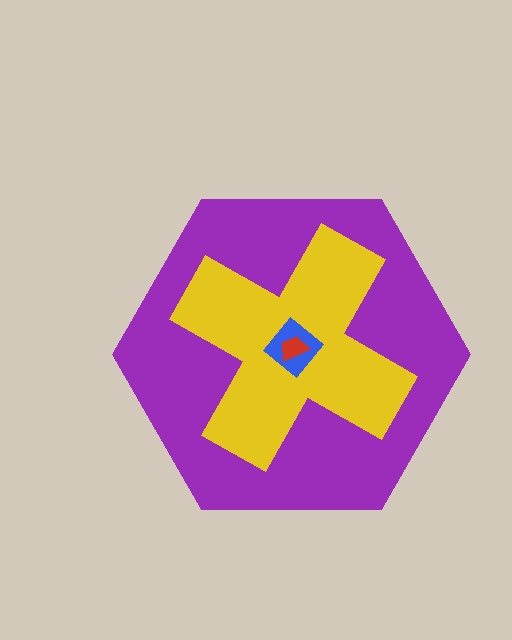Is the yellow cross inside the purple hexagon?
Yes.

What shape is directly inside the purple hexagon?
The yellow cross.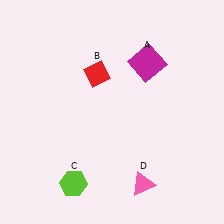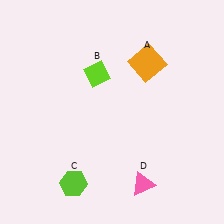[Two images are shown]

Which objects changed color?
A changed from magenta to orange. B changed from red to lime.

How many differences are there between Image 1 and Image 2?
There are 2 differences between the two images.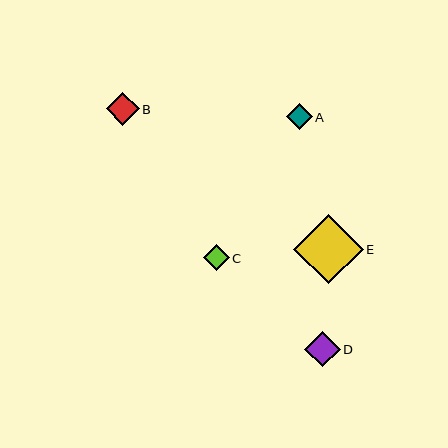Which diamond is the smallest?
Diamond A is the smallest with a size of approximately 26 pixels.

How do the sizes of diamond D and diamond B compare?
Diamond D and diamond B are approximately the same size.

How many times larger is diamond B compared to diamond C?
Diamond B is approximately 1.3 times the size of diamond C.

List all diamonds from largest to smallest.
From largest to smallest: E, D, B, C, A.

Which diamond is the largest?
Diamond E is the largest with a size of approximately 69 pixels.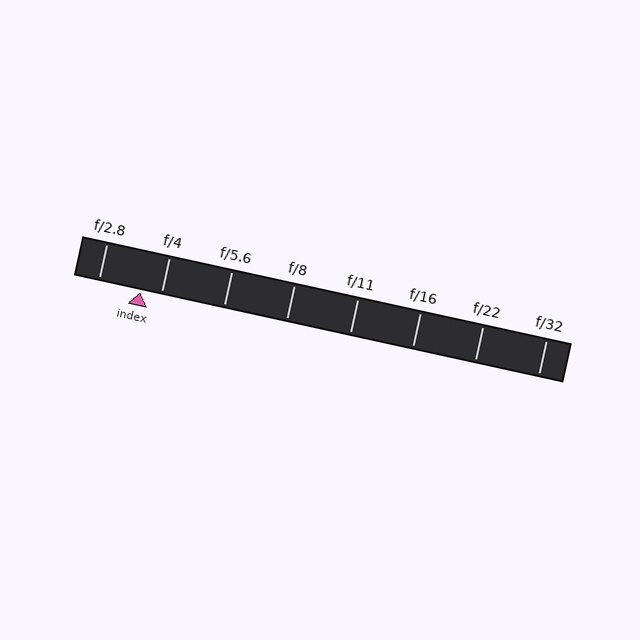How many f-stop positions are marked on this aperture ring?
There are 8 f-stop positions marked.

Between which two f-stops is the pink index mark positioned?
The index mark is between f/2.8 and f/4.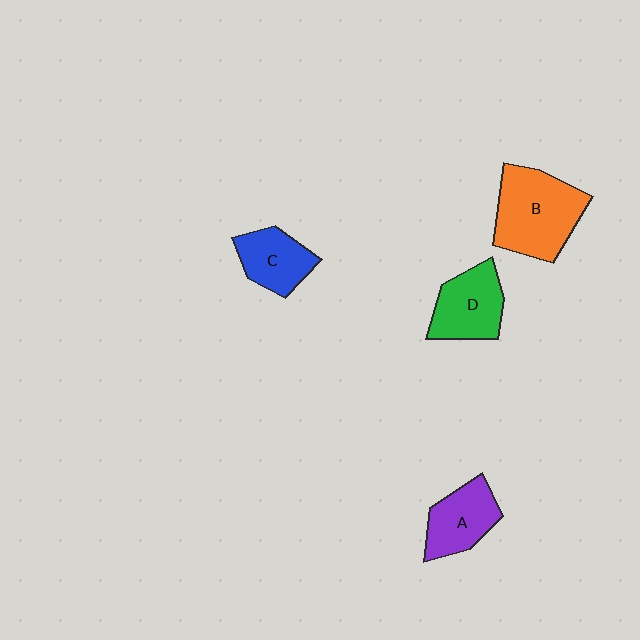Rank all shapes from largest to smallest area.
From largest to smallest: B (orange), D (green), A (purple), C (blue).